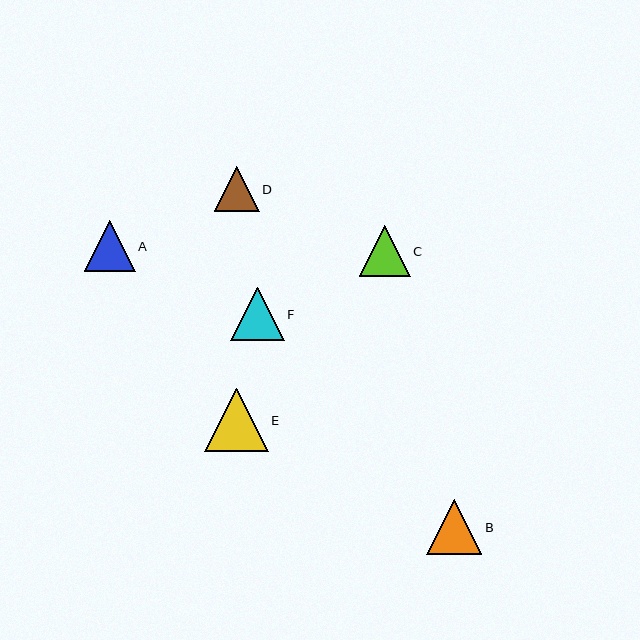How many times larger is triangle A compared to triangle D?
Triangle A is approximately 1.1 times the size of triangle D.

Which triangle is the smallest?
Triangle D is the smallest with a size of approximately 45 pixels.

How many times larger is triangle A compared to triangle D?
Triangle A is approximately 1.1 times the size of triangle D.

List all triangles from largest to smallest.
From largest to smallest: E, B, F, C, A, D.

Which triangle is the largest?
Triangle E is the largest with a size of approximately 64 pixels.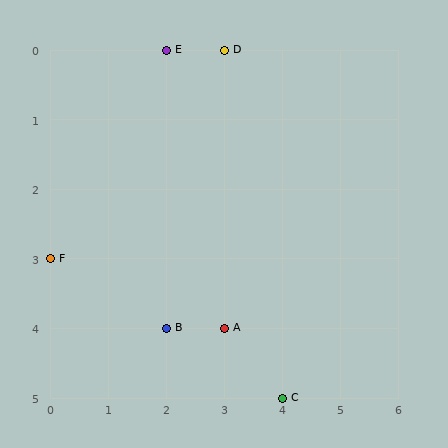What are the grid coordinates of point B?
Point B is at grid coordinates (2, 4).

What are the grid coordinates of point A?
Point A is at grid coordinates (3, 4).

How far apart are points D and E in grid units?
Points D and E are 1 column apart.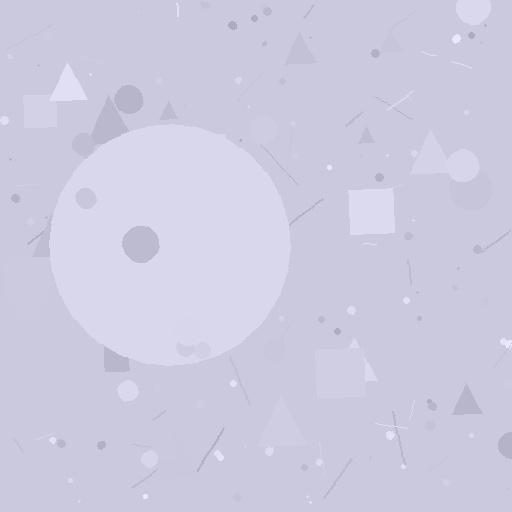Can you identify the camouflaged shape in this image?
The camouflaged shape is a circle.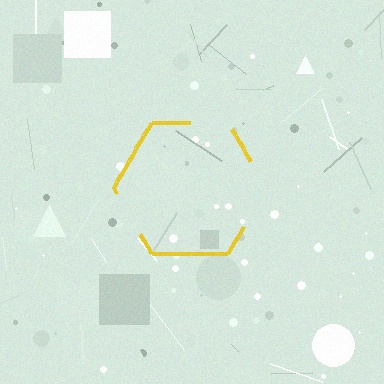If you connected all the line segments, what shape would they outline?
They would outline a hexagon.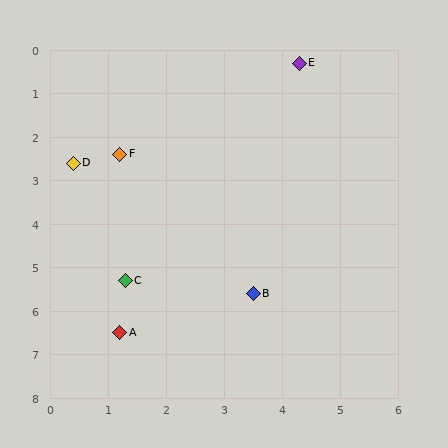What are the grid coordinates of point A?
Point A is at approximately (1.2, 6.5).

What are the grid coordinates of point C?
Point C is at approximately (1.3, 5.3).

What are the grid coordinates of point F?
Point F is at approximately (1.2, 2.4).